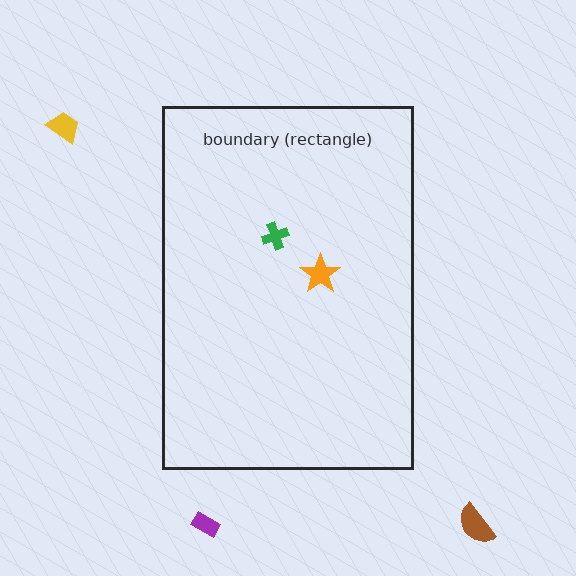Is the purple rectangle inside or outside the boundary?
Outside.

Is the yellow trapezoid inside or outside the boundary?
Outside.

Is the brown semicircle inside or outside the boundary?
Outside.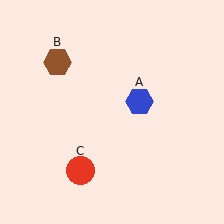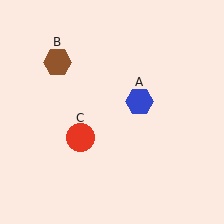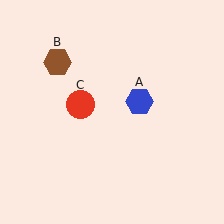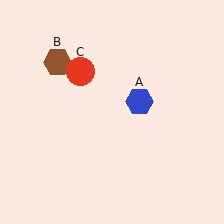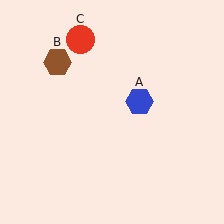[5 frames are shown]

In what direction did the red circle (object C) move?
The red circle (object C) moved up.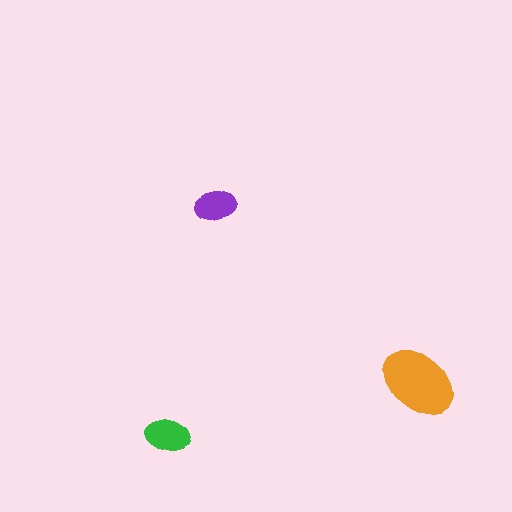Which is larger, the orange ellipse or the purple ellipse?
The orange one.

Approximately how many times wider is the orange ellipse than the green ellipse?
About 1.5 times wider.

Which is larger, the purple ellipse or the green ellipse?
The green one.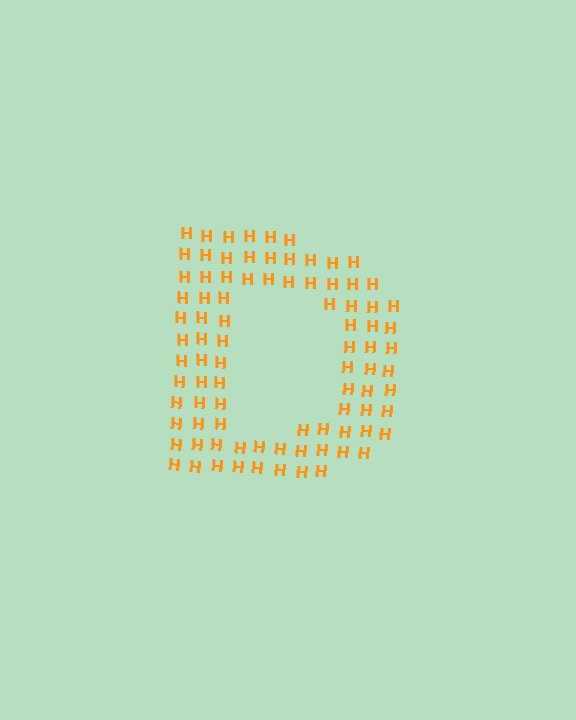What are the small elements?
The small elements are letter H's.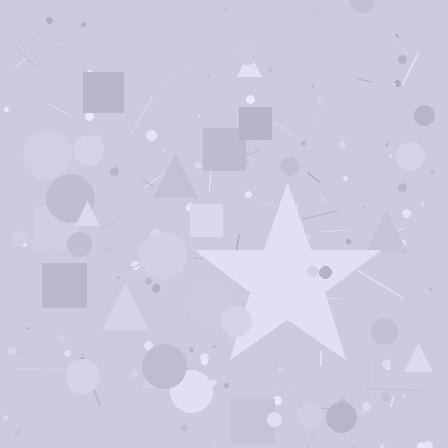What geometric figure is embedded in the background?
A star is embedded in the background.